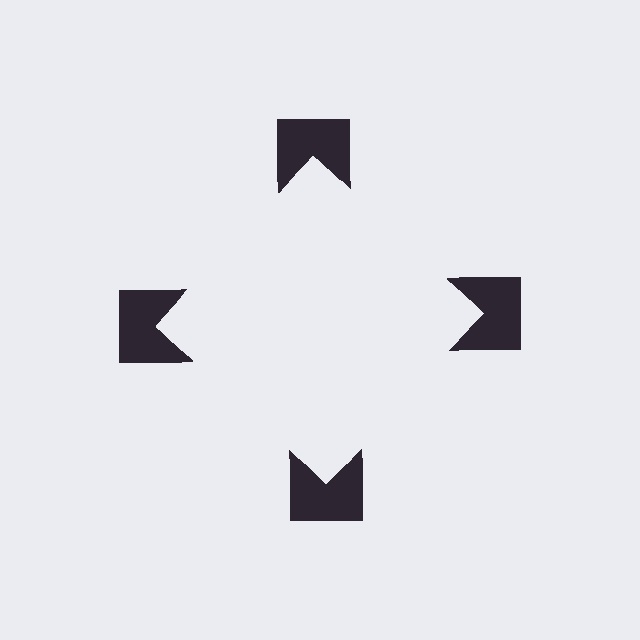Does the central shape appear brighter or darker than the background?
It typically appears slightly brighter than the background, even though no actual brightness change is drawn.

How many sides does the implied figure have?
4 sides.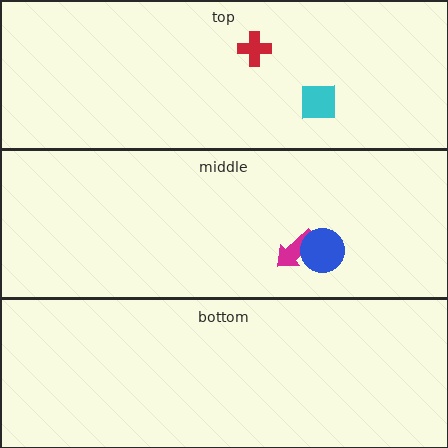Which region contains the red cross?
The top region.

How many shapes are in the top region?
2.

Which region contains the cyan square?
The top region.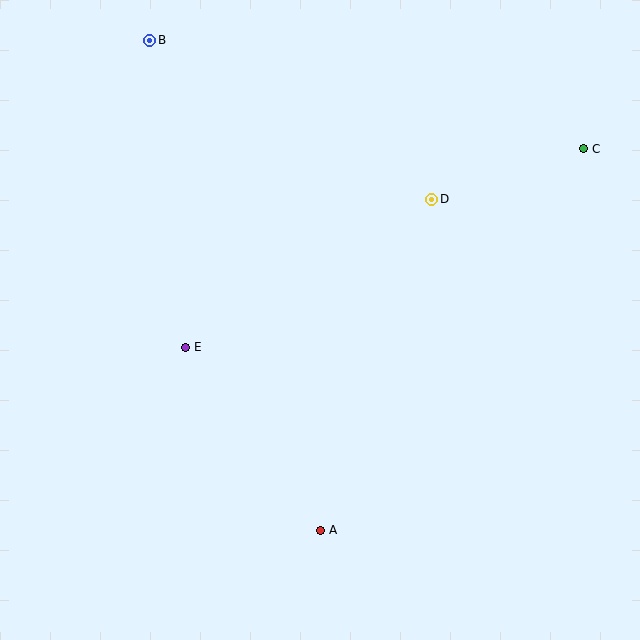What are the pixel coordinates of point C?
Point C is at (584, 149).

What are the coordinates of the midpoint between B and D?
The midpoint between B and D is at (291, 120).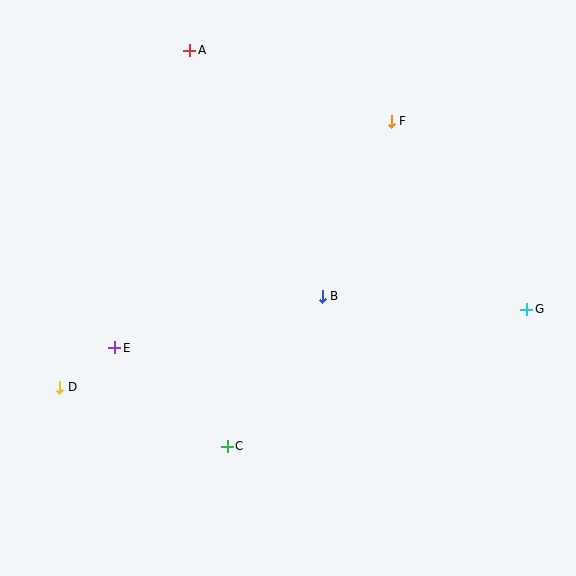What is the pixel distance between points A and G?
The distance between A and G is 425 pixels.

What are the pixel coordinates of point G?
Point G is at (527, 309).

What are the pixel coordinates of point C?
Point C is at (227, 446).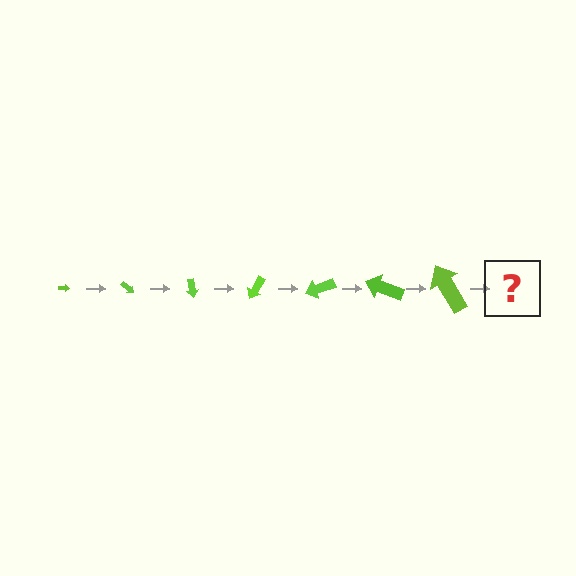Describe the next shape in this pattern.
It should be an arrow, larger than the previous one and rotated 280 degrees from the start.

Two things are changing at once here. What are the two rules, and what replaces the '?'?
The two rules are that the arrow grows larger each step and it rotates 40 degrees each step. The '?' should be an arrow, larger than the previous one and rotated 280 degrees from the start.